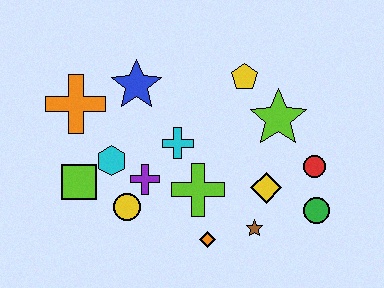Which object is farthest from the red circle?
The orange cross is farthest from the red circle.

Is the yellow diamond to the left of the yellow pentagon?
No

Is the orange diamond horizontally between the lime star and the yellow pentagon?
No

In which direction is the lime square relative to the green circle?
The lime square is to the left of the green circle.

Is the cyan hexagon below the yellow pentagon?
Yes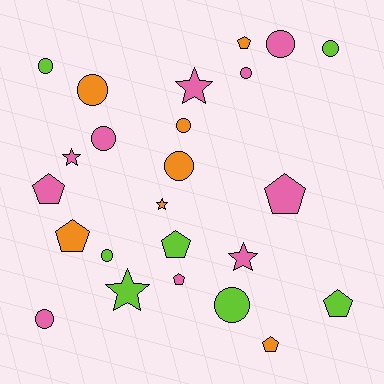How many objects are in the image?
There are 24 objects.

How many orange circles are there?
There are 3 orange circles.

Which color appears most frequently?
Pink, with 10 objects.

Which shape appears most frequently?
Circle, with 11 objects.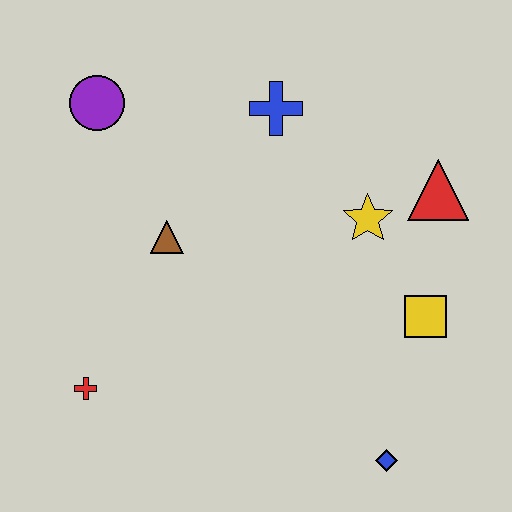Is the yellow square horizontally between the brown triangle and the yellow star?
No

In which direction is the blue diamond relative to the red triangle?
The blue diamond is below the red triangle.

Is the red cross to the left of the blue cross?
Yes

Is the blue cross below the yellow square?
No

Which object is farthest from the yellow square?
The purple circle is farthest from the yellow square.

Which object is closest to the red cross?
The brown triangle is closest to the red cross.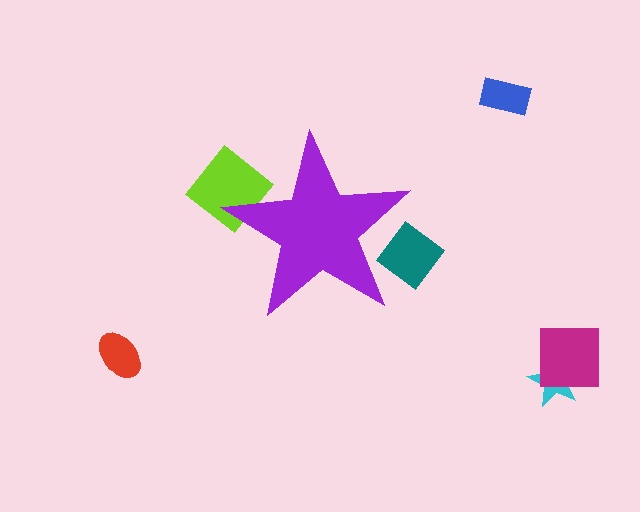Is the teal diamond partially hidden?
Yes, the teal diamond is partially hidden behind the purple star.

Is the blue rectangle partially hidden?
No, the blue rectangle is fully visible.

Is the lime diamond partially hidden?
Yes, the lime diamond is partially hidden behind the purple star.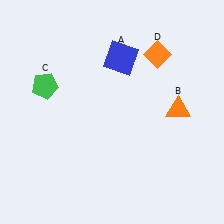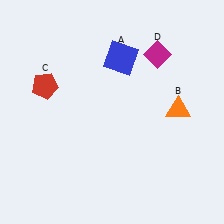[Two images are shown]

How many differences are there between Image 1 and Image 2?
There are 2 differences between the two images.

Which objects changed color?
C changed from green to red. D changed from orange to magenta.